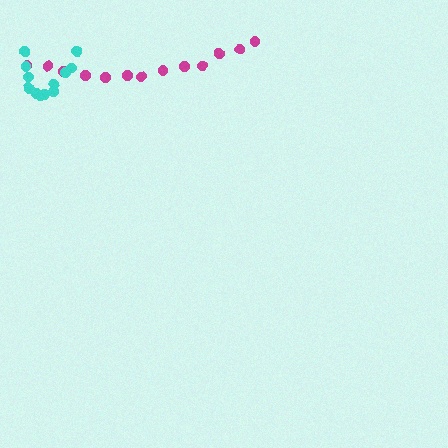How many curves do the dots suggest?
There are 2 distinct paths.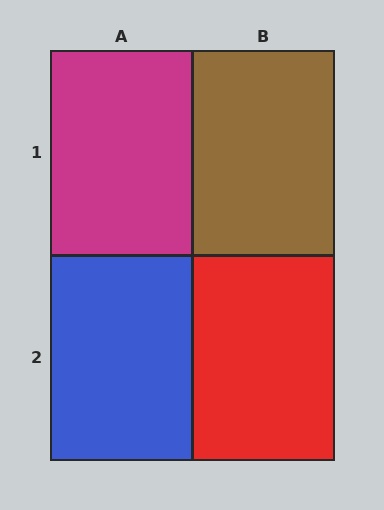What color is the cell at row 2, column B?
Red.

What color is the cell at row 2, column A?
Blue.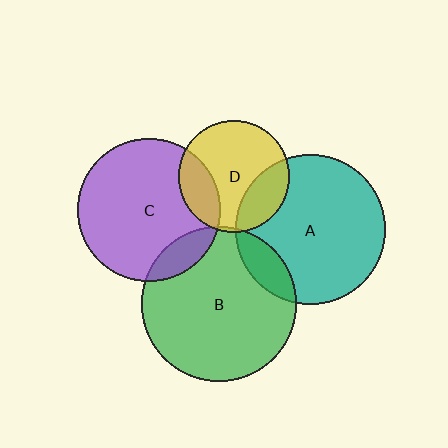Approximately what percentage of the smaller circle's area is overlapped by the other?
Approximately 15%.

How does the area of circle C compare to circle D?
Approximately 1.6 times.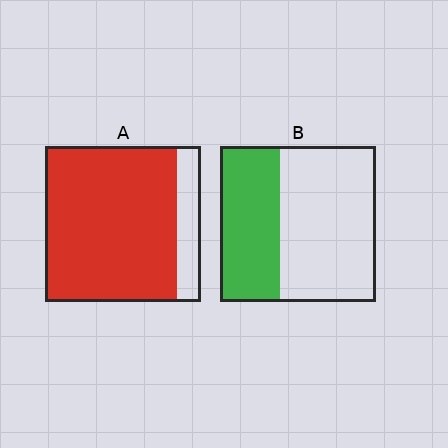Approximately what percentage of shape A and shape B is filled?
A is approximately 85% and B is approximately 40%.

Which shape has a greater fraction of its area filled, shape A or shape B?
Shape A.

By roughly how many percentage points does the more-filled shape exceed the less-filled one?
By roughly 45 percentage points (A over B).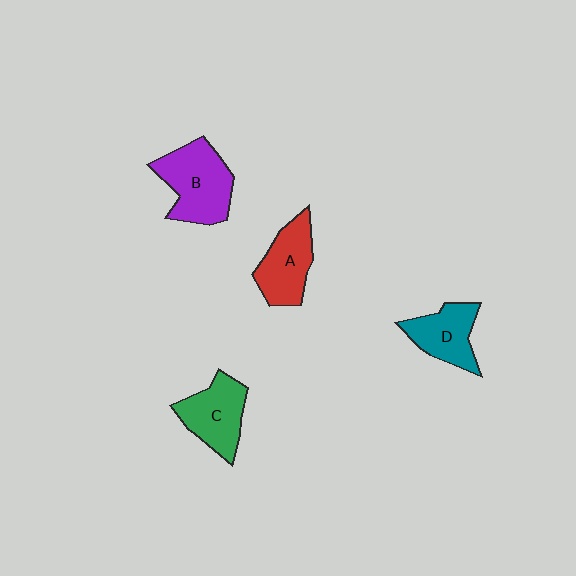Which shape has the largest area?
Shape B (purple).